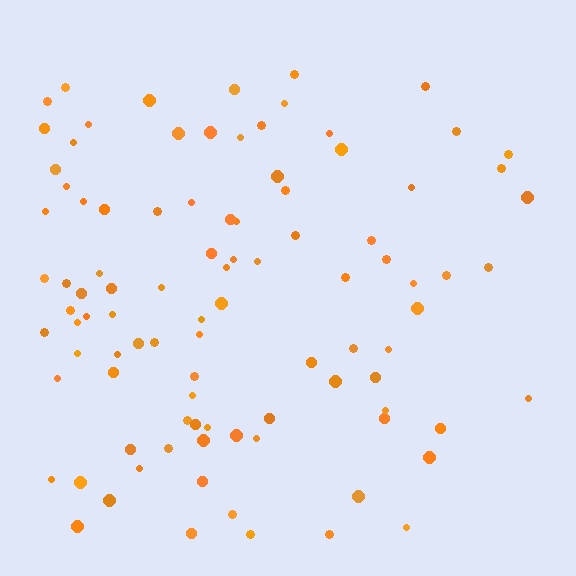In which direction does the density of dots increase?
From right to left, with the left side densest.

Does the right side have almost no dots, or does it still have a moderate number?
Still a moderate number, just noticeably fewer than the left.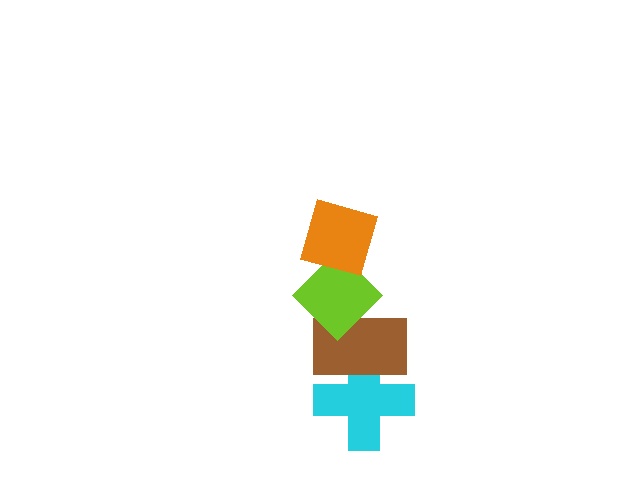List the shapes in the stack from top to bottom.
From top to bottom: the orange diamond, the lime diamond, the brown rectangle, the cyan cross.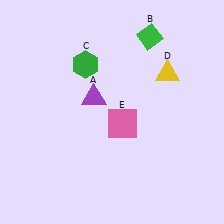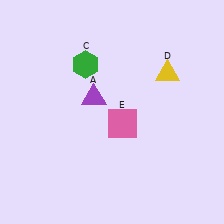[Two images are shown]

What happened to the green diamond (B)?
The green diamond (B) was removed in Image 2. It was in the top-right area of Image 1.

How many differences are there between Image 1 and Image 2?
There is 1 difference between the two images.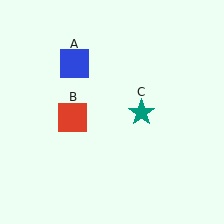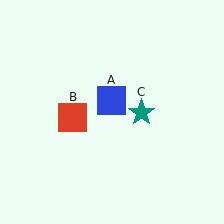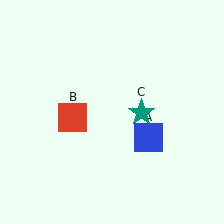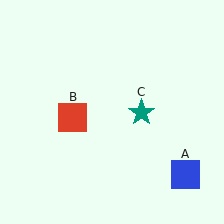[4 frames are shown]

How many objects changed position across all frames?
1 object changed position: blue square (object A).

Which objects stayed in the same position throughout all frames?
Red square (object B) and teal star (object C) remained stationary.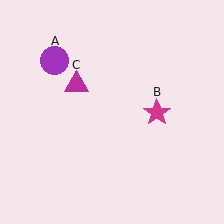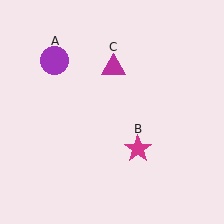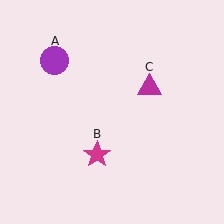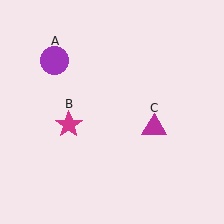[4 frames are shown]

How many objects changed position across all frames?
2 objects changed position: magenta star (object B), magenta triangle (object C).